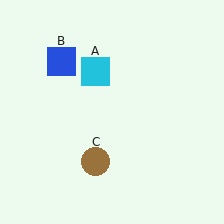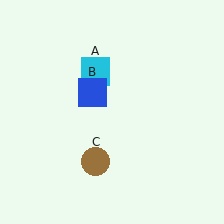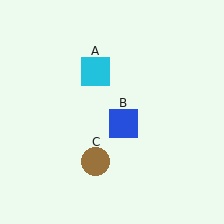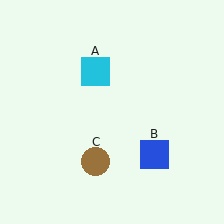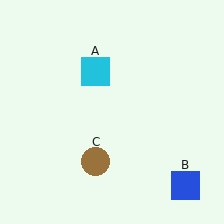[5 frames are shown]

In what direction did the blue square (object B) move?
The blue square (object B) moved down and to the right.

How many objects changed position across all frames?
1 object changed position: blue square (object B).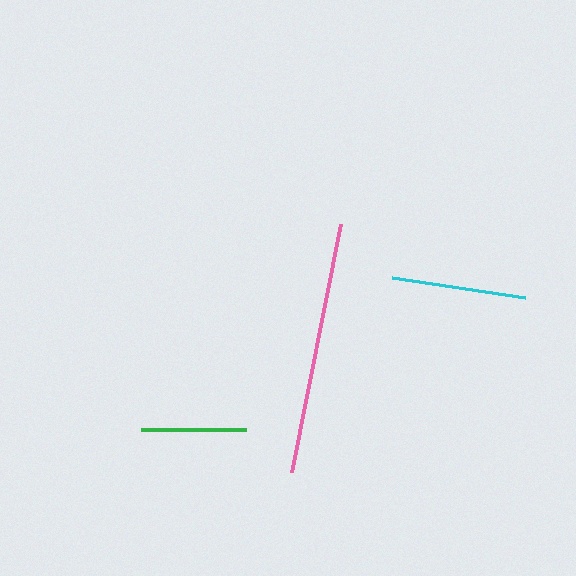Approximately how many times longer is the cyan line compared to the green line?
The cyan line is approximately 1.3 times the length of the green line.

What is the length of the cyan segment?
The cyan segment is approximately 134 pixels long.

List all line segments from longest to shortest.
From longest to shortest: pink, cyan, green.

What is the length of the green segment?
The green segment is approximately 105 pixels long.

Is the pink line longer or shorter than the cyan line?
The pink line is longer than the cyan line.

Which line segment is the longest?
The pink line is the longest at approximately 253 pixels.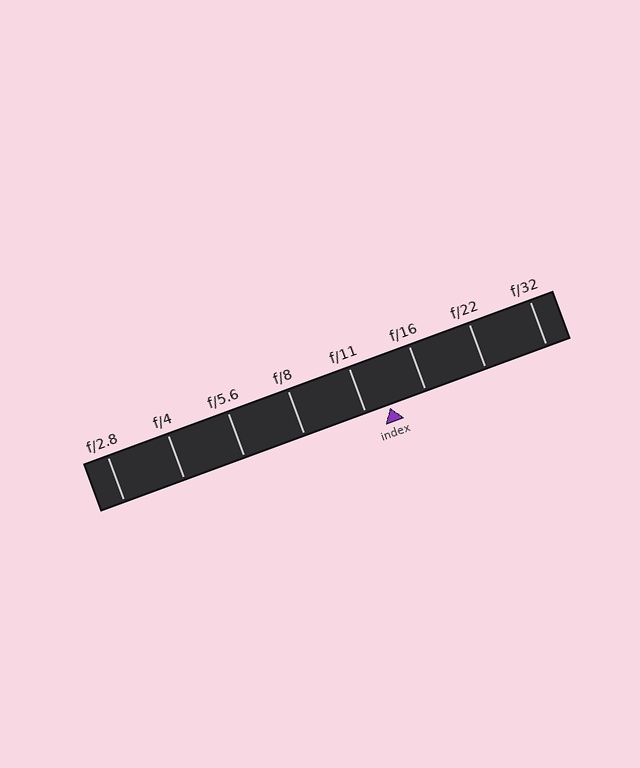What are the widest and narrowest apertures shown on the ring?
The widest aperture shown is f/2.8 and the narrowest is f/32.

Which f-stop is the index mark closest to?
The index mark is closest to f/11.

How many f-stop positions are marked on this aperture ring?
There are 8 f-stop positions marked.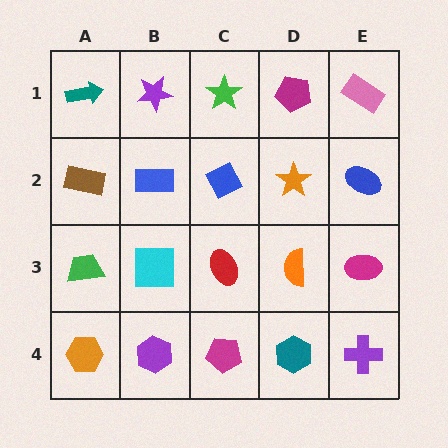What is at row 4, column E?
A purple cross.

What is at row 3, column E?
A magenta ellipse.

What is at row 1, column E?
A pink rectangle.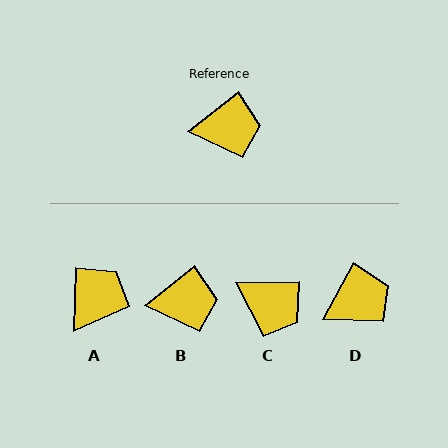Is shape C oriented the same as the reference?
No, it is off by about 37 degrees.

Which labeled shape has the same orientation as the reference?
B.